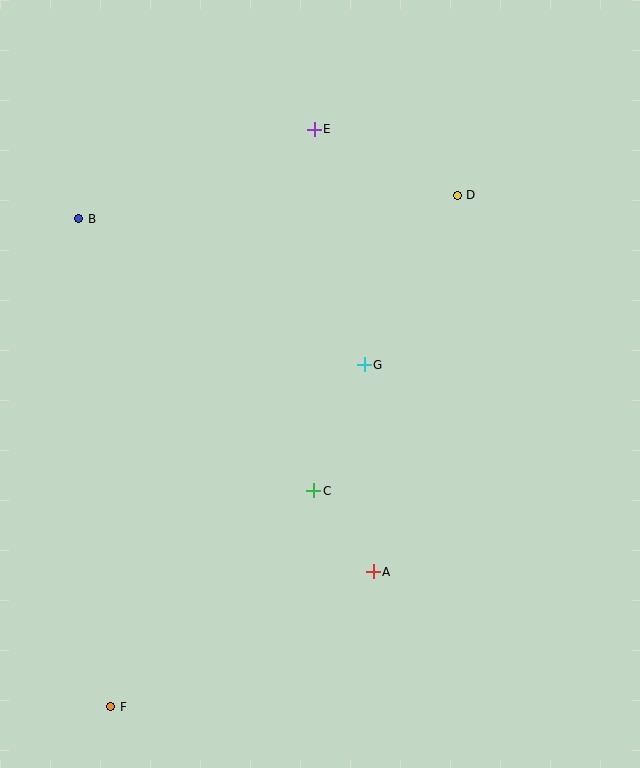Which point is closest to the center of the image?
Point G at (364, 365) is closest to the center.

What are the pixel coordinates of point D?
Point D is at (457, 195).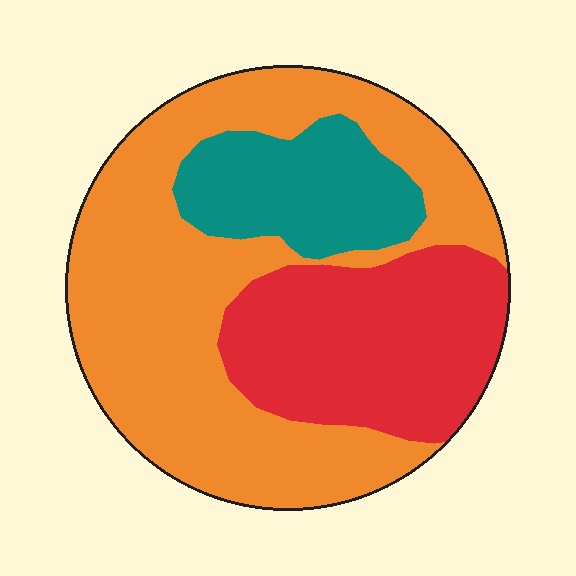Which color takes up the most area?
Orange, at roughly 55%.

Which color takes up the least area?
Teal, at roughly 15%.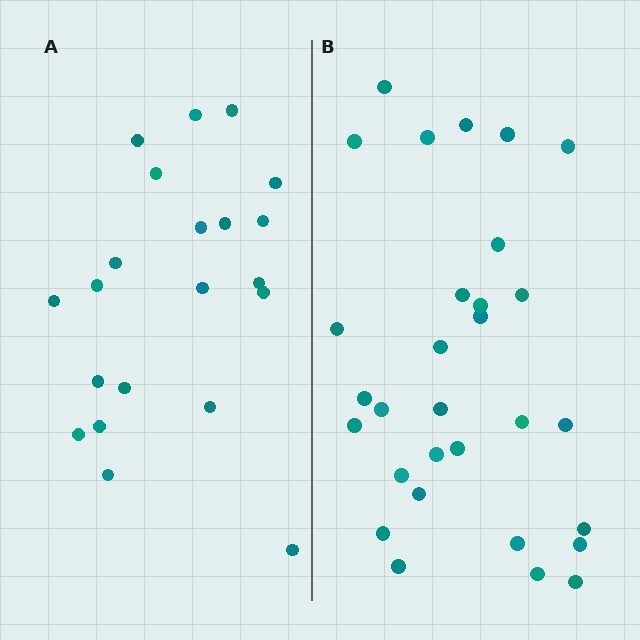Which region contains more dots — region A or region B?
Region B (the right region) has more dots.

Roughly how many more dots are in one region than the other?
Region B has roughly 8 or so more dots than region A.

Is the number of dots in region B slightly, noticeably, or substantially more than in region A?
Region B has noticeably more, but not dramatically so. The ratio is roughly 1.4 to 1.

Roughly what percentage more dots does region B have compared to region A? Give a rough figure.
About 45% more.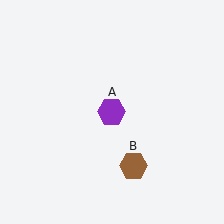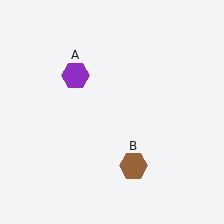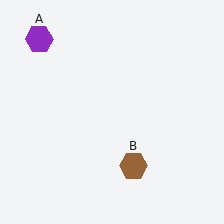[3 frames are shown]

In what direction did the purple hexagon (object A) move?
The purple hexagon (object A) moved up and to the left.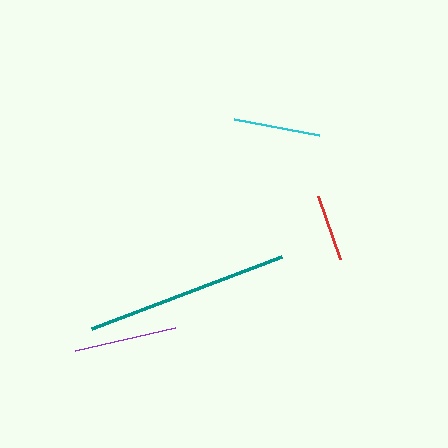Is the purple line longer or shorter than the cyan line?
The purple line is longer than the cyan line.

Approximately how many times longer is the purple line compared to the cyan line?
The purple line is approximately 1.2 times the length of the cyan line.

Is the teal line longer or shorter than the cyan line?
The teal line is longer than the cyan line.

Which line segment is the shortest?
The red line is the shortest at approximately 67 pixels.